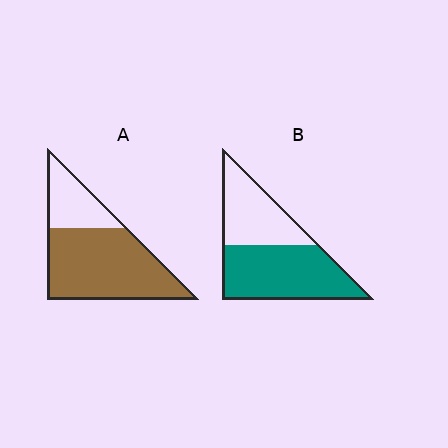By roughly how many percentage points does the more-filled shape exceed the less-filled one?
By roughly 15 percentage points (A over B).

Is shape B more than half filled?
Yes.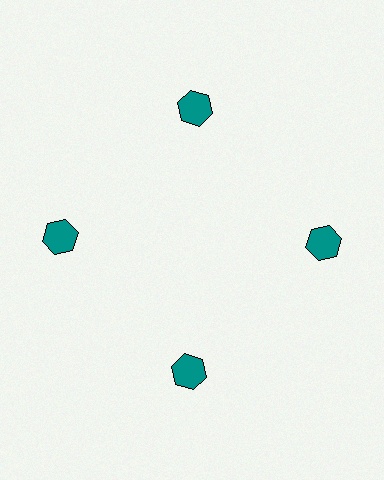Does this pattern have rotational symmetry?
Yes, this pattern has 4-fold rotational symmetry. It looks the same after rotating 90 degrees around the center.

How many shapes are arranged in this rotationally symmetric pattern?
There are 4 shapes, arranged in 4 groups of 1.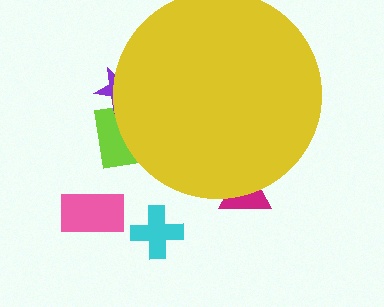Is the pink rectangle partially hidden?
No, the pink rectangle is fully visible.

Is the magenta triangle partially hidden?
Yes, the magenta triangle is partially hidden behind the yellow circle.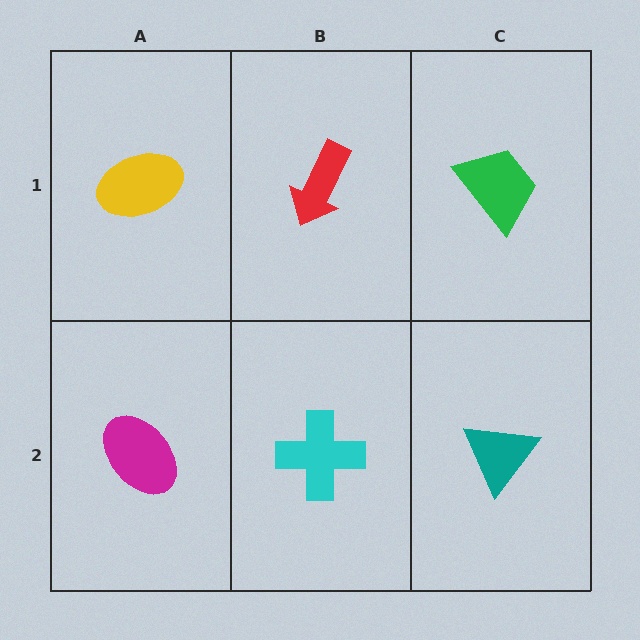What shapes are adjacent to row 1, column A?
A magenta ellipse (row 2, column A), a red arrow (row 1, column B).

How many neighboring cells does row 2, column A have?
2.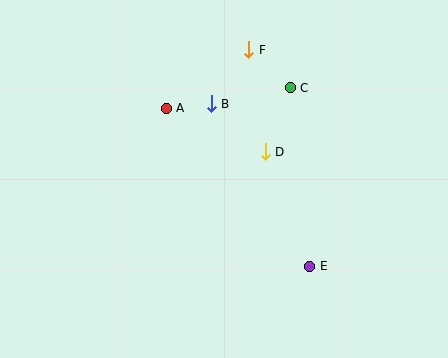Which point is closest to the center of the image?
Point D at (265, 152) is closest to the center.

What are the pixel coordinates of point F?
Point F is at (249, 50).